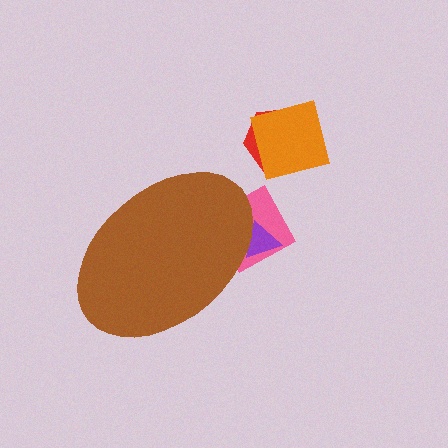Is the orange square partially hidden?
No, the orange square is fully visible.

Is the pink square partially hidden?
Yes, the pink square is partially hidden behind the brown ellipse.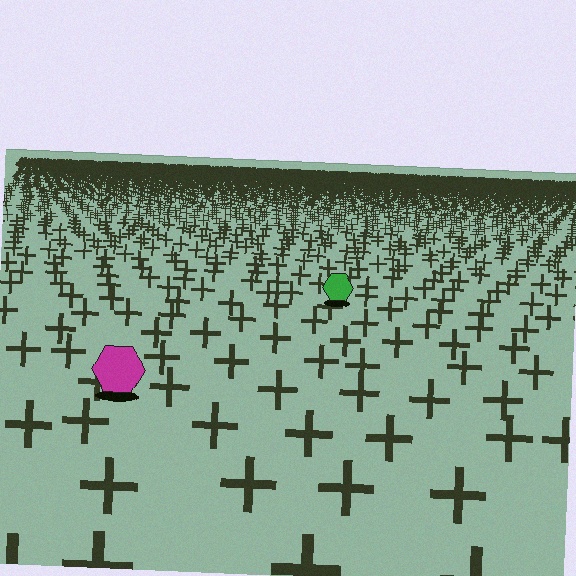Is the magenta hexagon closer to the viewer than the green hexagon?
Yes. The magenta hexagon is closer — you can tell from the texture gradient: the ground texture is coarser near it.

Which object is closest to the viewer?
The magenta hexagon is closest. The texture marks near it are larger and more spread out.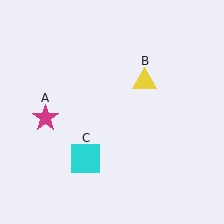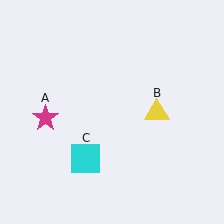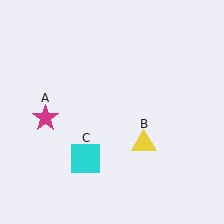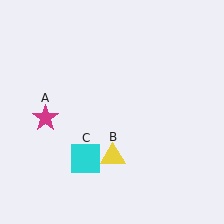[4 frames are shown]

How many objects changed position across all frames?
1 object changed position: yellow triangle (object B).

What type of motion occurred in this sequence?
The yellow triangle (object B) rotated clockwise around the center of the scene.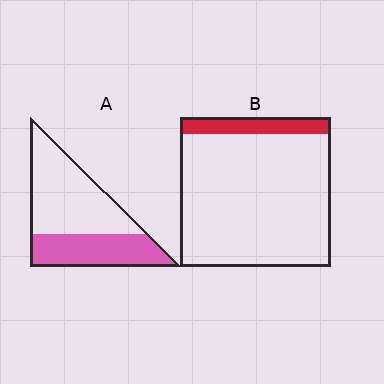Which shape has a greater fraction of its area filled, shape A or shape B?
Shape A.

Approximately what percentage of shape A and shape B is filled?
A is approximately 40% and B is approximately 10%.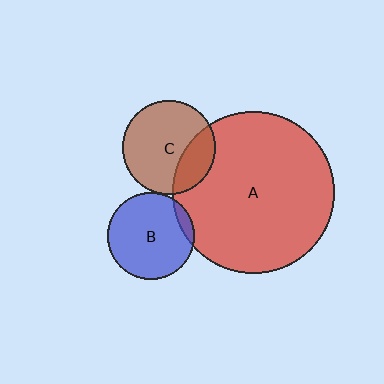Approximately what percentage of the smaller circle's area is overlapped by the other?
Approximately 10%.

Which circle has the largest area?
Circle A (red).